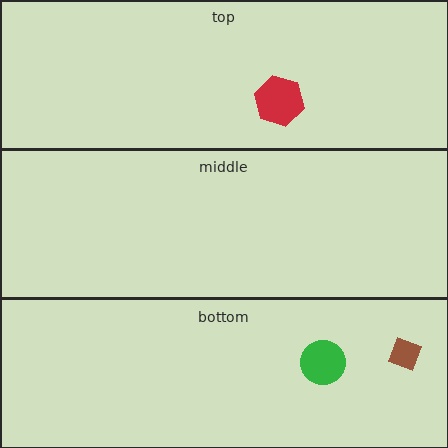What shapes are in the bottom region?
The brown diamond, the green circle.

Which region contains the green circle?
The bottom region.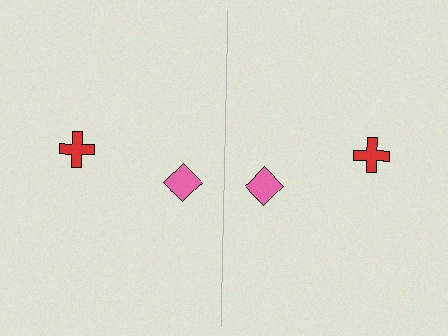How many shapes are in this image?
There are 4 shapes in this image.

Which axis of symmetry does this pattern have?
The pattern has a vertical axis of symmetry running through the center of the image.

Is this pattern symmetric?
Yes, this pattern has bilateral (reflection) symmetry.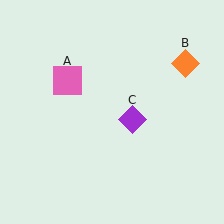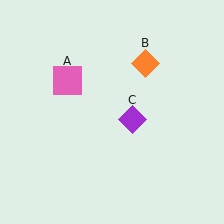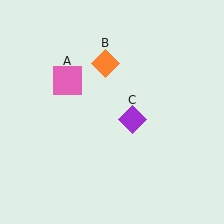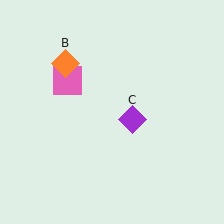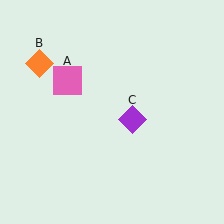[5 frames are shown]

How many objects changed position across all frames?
1 object changed position: orange diamond (object B).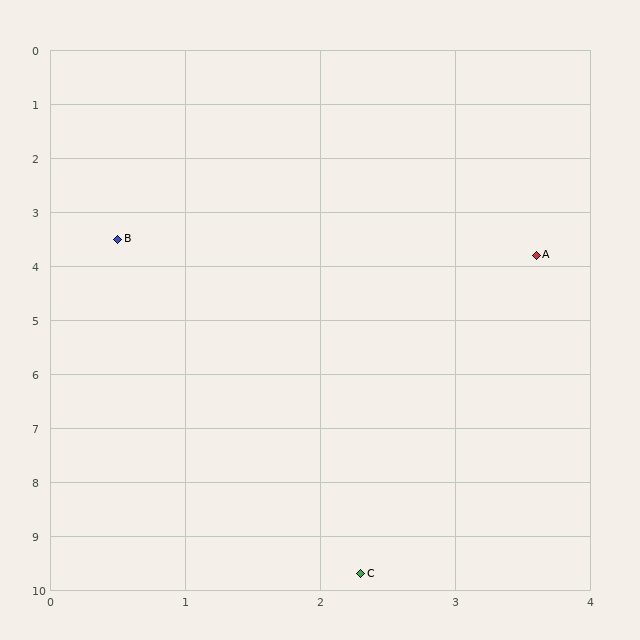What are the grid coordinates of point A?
Point A is at approximately (3.6, 3.8).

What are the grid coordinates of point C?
Point C is at approximately (2.3, 9.7).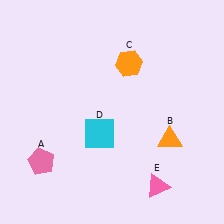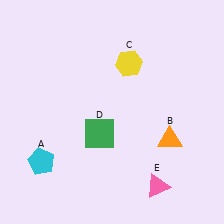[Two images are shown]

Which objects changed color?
A changed from pink to cyan. C changed from orange to yellow. D changed from cyan to green.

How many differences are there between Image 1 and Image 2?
There are 3 differences between the two images.